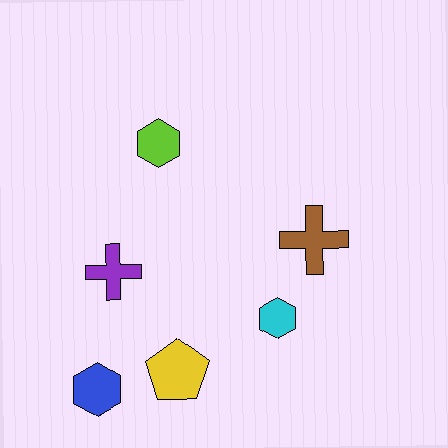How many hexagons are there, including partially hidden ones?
There are 3 hexagons.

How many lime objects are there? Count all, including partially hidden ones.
There is 1 lime object.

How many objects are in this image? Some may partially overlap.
There are 6 objects.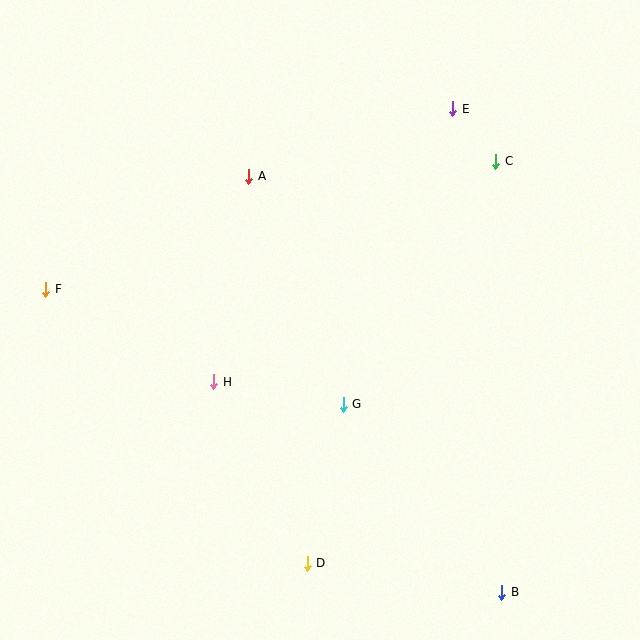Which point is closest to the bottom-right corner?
Point B is closest to the bottom-right corner.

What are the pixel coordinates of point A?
Point A is at (249, 176).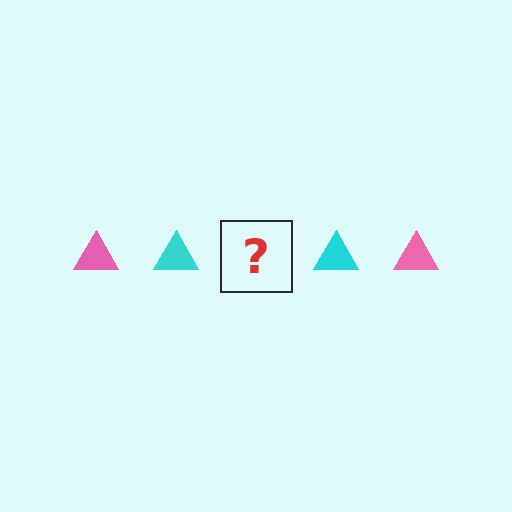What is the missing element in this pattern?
The missing element is a pink triangle.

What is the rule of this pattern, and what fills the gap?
The rule is that the pattern cycles through pink, cyan triangles. The gap should be filled with a pink triangle.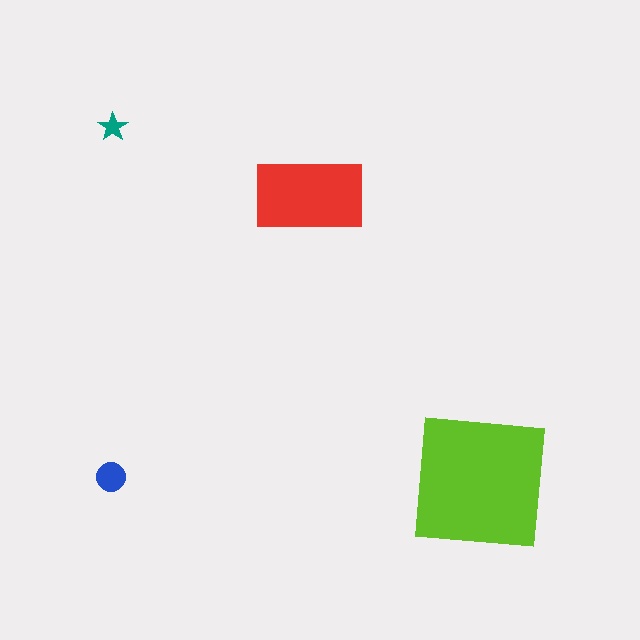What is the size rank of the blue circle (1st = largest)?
3rd.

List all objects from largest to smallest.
The lime square, the red rectangle, the blue circle, the teal star.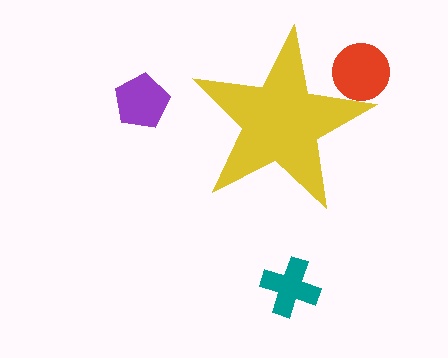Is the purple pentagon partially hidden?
No, the purple pentagon is fully visible.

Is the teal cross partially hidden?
No, the teal cross is fully visible.